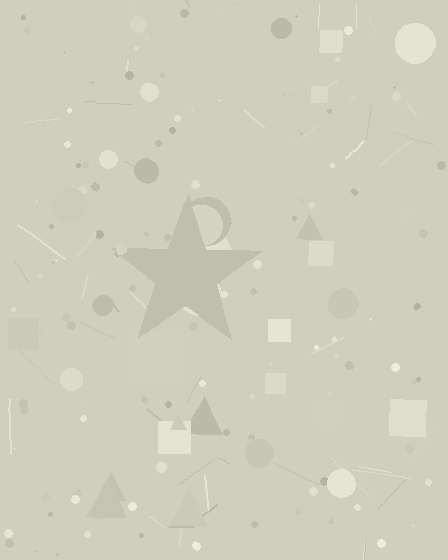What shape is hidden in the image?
A star is hidden in the image.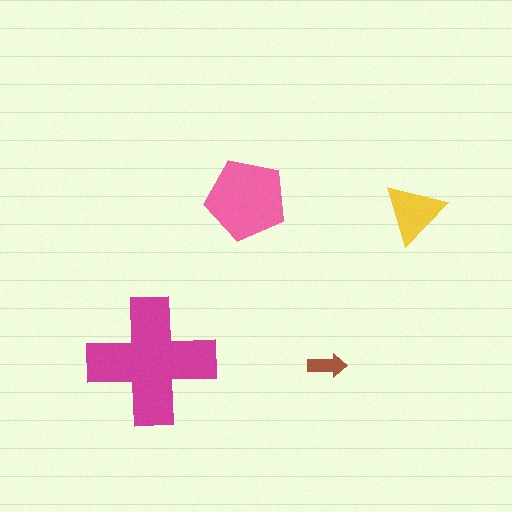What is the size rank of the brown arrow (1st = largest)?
4th.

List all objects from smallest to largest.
The brown arrow, the yellow triangle, the pink pentagon, the magenta cross.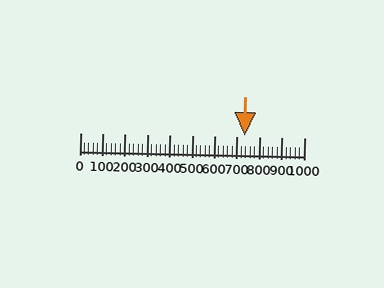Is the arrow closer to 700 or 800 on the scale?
The arrow is closer to 700.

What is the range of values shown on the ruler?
The ruler shows values from 0 to 1000.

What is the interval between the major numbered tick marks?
The major tick marks are spaced 100 units apart.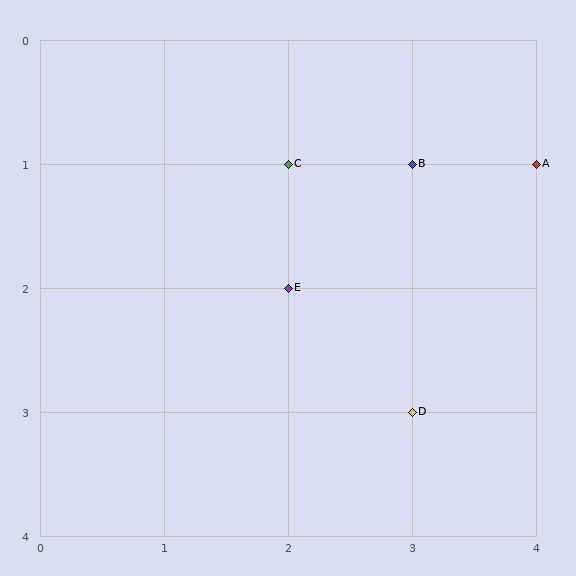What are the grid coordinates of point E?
Point E is at grid coordinates (2, 2).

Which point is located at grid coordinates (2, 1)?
Point C is at (2, 1).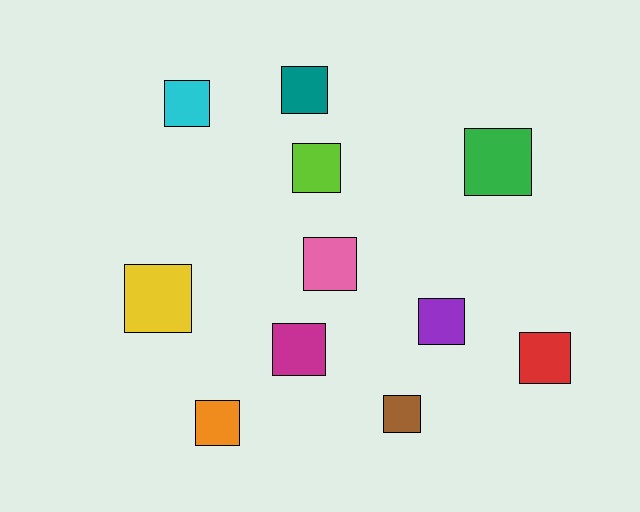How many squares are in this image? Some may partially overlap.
There are 11 squares.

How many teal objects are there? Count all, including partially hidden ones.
There is 1 teal object.